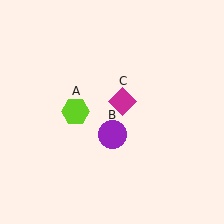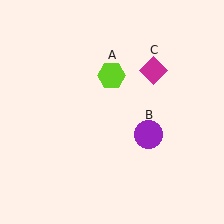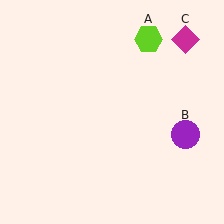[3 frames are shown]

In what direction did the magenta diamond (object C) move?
The magenta diamond (object C) moved up and to the right.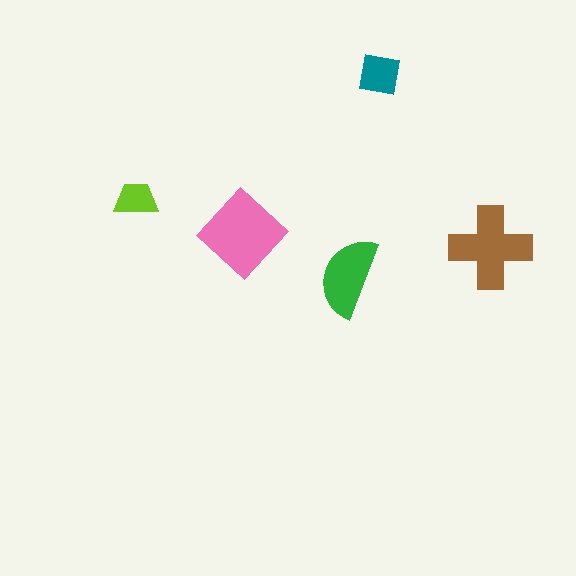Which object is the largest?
The pink diamond.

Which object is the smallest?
The lime trapezoid.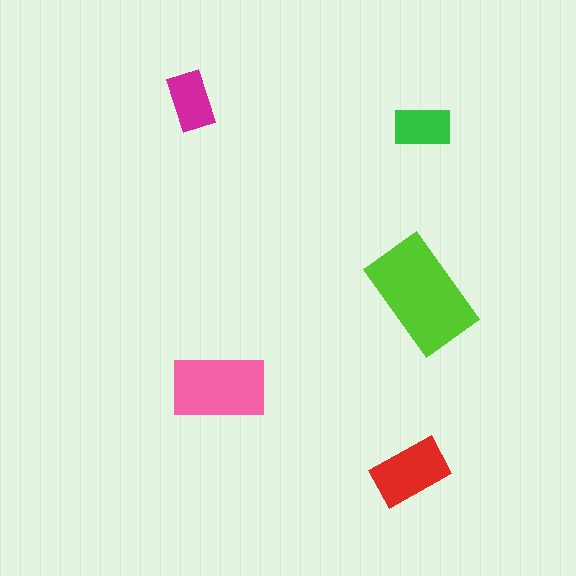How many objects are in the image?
There are 5 objects in the image.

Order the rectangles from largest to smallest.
the lime one, the pink one, the red one, the magenta one, the green one.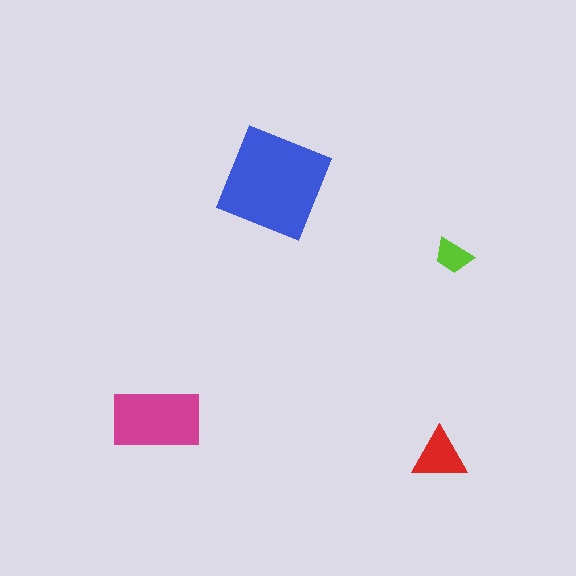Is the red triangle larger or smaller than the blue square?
Smaller.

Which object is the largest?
The blue square.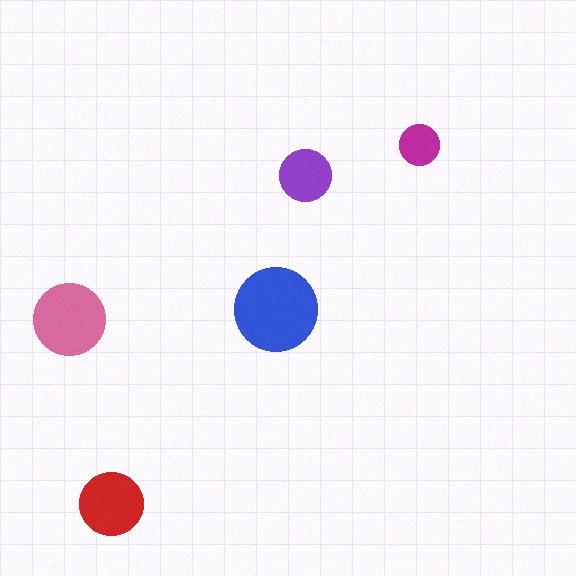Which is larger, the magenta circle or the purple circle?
The purple one.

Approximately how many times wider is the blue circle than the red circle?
About 1.5 times wider.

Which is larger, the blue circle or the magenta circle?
The blue one.